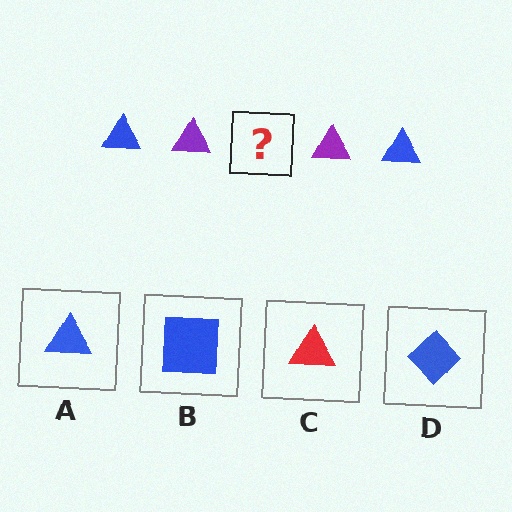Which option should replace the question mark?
Option A.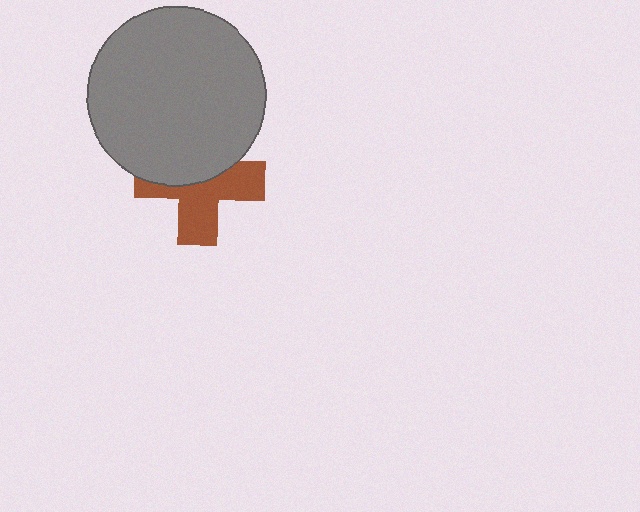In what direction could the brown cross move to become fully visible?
The brown cross could move down. That would shift it out from behind the gray circle entirely.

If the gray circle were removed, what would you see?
You would see the complete brown cross.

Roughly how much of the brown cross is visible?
About half of it is visible (roughly 55%).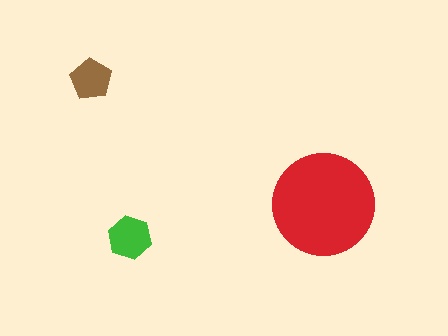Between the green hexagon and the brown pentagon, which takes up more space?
The green hexagon.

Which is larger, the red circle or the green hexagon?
The red circle.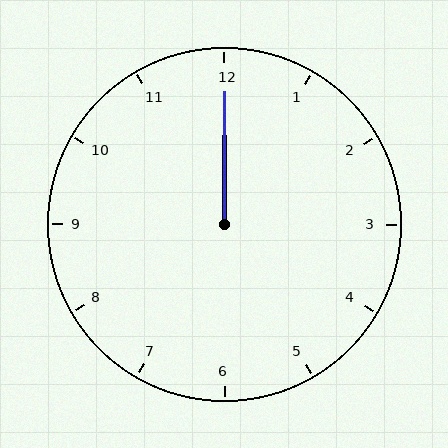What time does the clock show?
12:00.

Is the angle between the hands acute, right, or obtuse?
It is acute.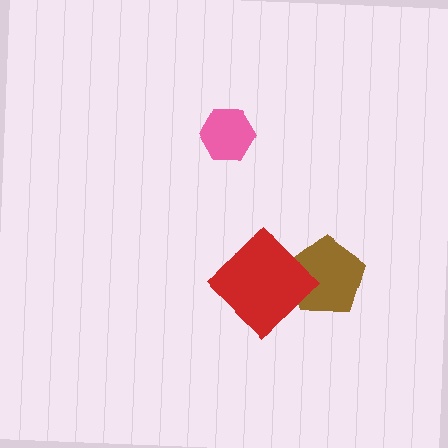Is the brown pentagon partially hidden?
Yes, it is partially covered by another shape.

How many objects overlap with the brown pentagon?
1 object overlaps with the brown pentagon.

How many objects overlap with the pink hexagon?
0 objects overlap with the pink hexagon.